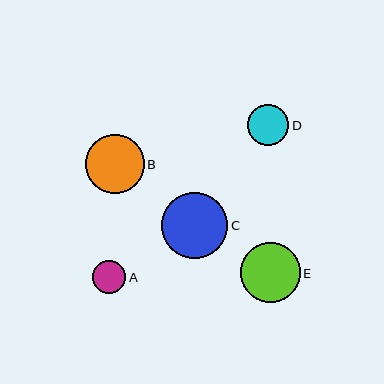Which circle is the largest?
Circle C is the largest with a size of approximately 67 pixels.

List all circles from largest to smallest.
From largest to smallest: C, E, B, D, A.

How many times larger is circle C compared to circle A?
Circle C is approximately 2.0 times the size of circle A.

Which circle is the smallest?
Circle A is the smallest with a size of approximately 33 pixels.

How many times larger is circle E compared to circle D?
Circle E is approximately 1.5 times the size of circle D.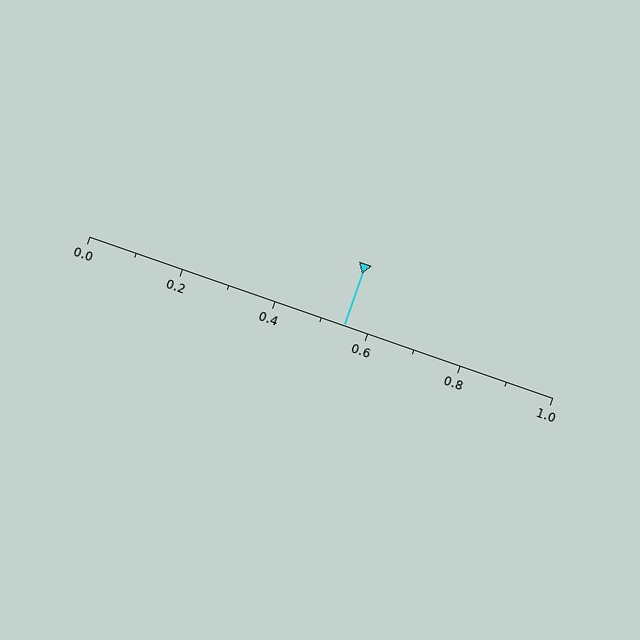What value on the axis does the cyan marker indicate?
The marker indicates approximately 0.55.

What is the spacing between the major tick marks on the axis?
The major ticks are spaced 0.2 apart.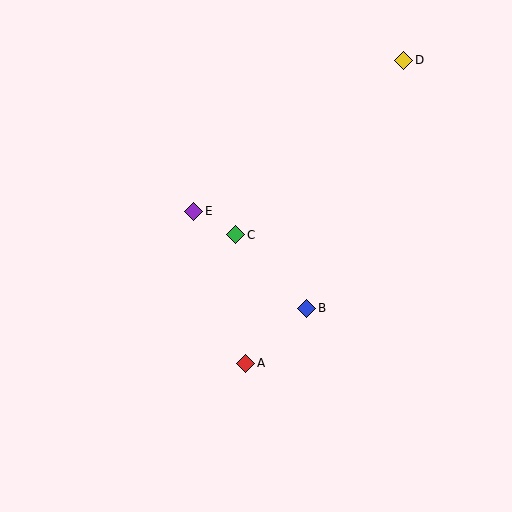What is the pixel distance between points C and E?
The distance between C and E is 48 pixels.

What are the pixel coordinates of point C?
Point C is at (236, 235).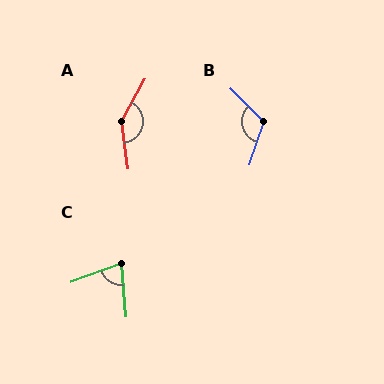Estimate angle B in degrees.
Approximately 117 degrees.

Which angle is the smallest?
C, at approximately 75 degrees.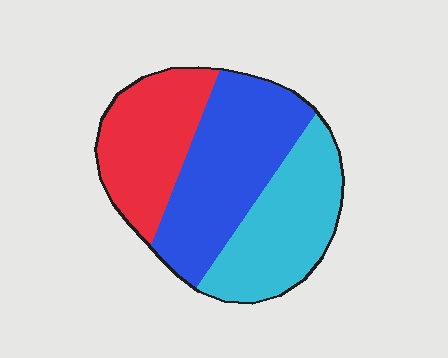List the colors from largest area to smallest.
From largest to smallest: blue, cyan, red.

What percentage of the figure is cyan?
Cyan takes up between a sixth and a third of the figure.